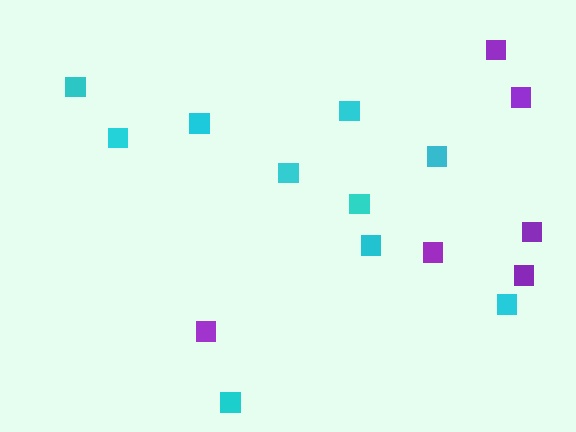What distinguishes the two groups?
There are 2 groups: one group of cyan squares (10) and one group of purple squares (6).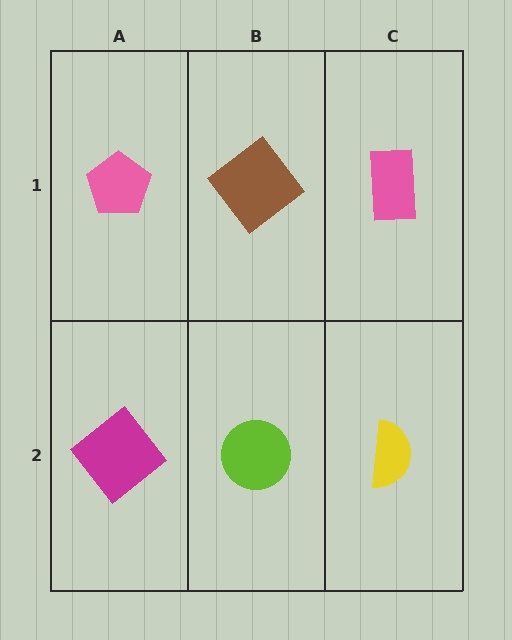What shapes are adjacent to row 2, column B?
A brown diamond (row 1, column B), a magenta diamond (row 2, column A), a yellow semicircle (row 2, column C).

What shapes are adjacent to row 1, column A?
A magenta diamond (row 2, column A), a brown diamond (row 1, column B).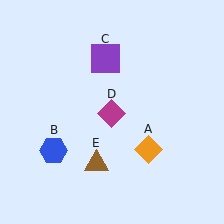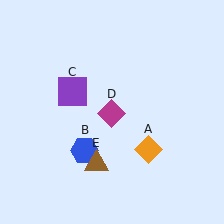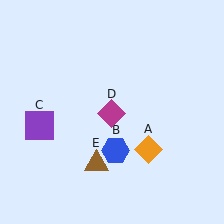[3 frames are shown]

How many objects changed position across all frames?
2 objects changed position: blue hexagon (object B), purple square (object C).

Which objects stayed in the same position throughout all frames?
Orange diamond (object A) and magenta diamond (object D) and brown triangle (object E) remained stationary.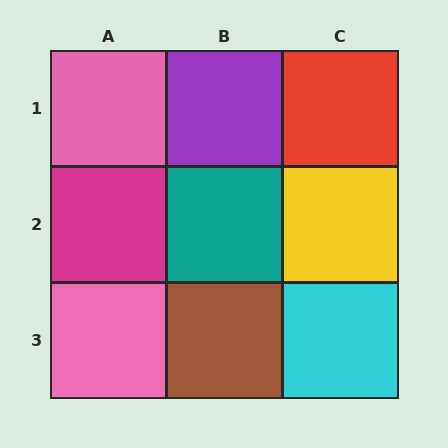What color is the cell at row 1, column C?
Red.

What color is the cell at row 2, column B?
Teal.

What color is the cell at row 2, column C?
Yellow.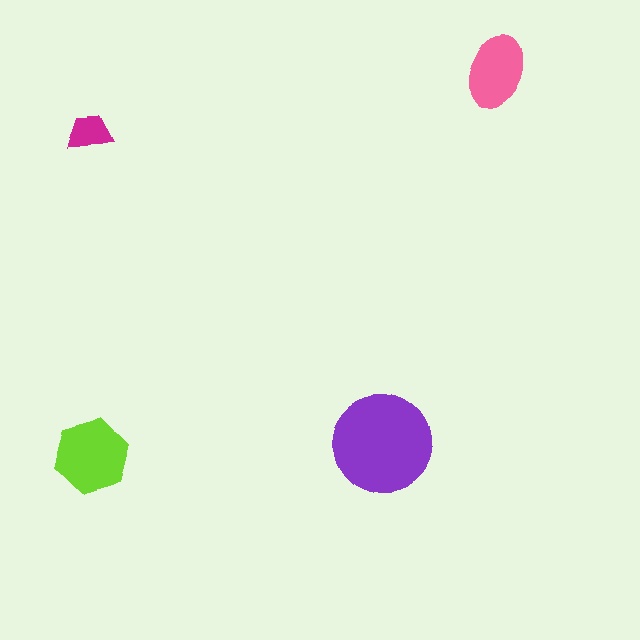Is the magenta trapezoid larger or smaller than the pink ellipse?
Smaller.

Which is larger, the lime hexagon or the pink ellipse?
The lime hexagon.